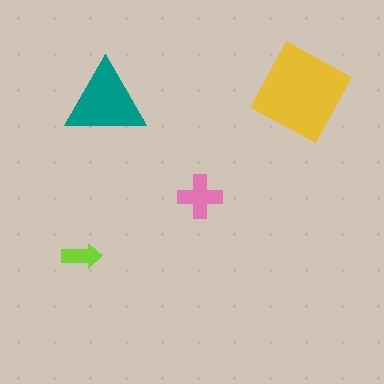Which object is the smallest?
The lime arrow.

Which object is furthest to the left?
The lime arrow is leftmost.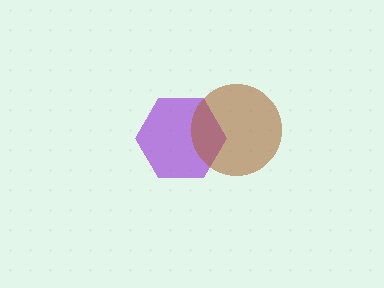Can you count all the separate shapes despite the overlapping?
Yes, there are 2 separate shapes.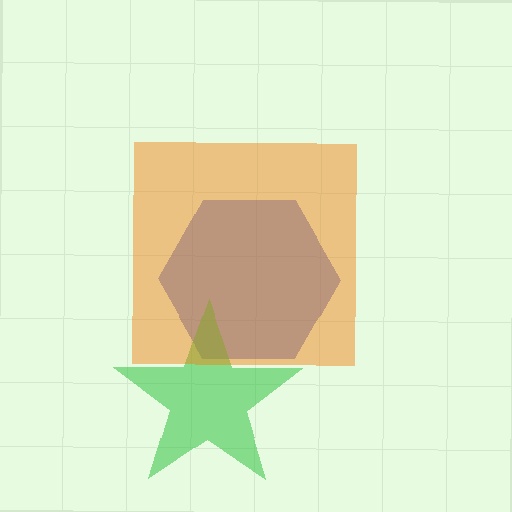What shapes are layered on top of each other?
The layered shapes are: a blue hexagon, a green star, an orange square.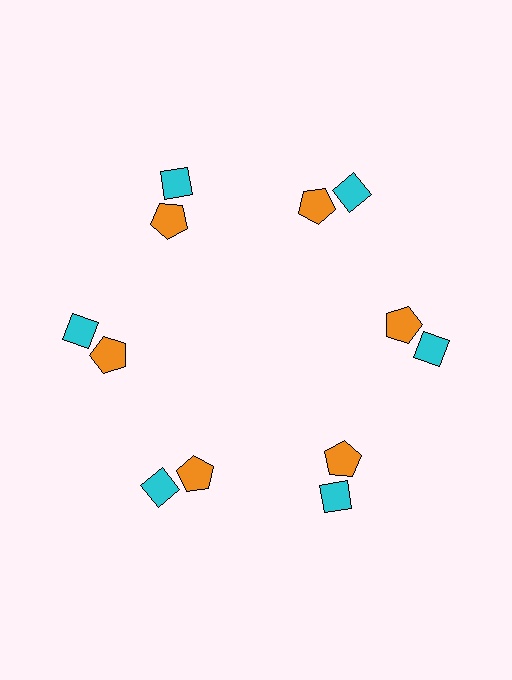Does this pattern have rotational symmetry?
Yes, this pattern has 6-fold rotational symmetry. It looks the same after rotating 60 degrees around the center.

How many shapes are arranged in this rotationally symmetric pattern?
There are 12 shapes, arranged in 6 groups of 2.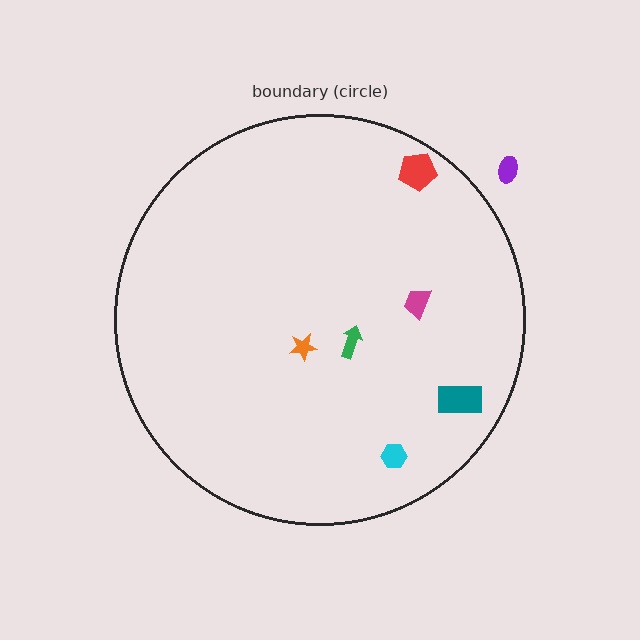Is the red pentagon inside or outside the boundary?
Inside.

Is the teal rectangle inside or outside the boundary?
Inside.